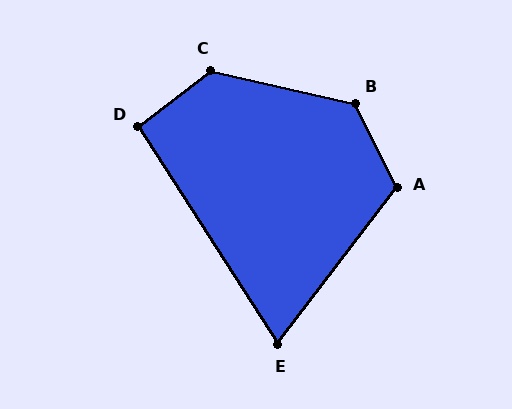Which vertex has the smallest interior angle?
E, at approximately 70 degrees.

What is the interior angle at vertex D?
Approximately 95 degrees (obtuse).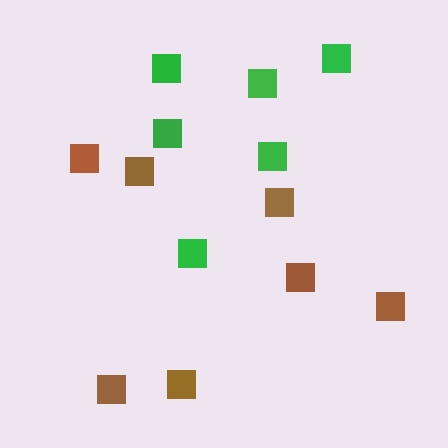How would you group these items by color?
There are 2 groups: one group of brown squares (7) and one group of green squares (6).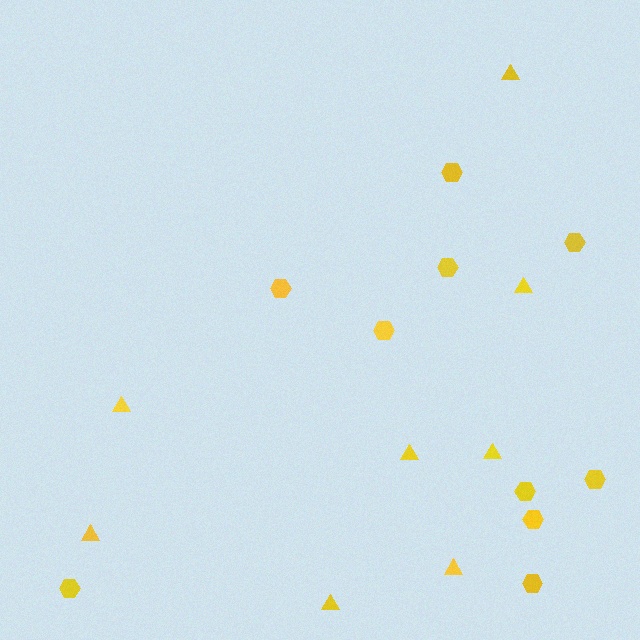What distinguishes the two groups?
There are 2 groups: one group of triangles (8) and one group of hexagons (10).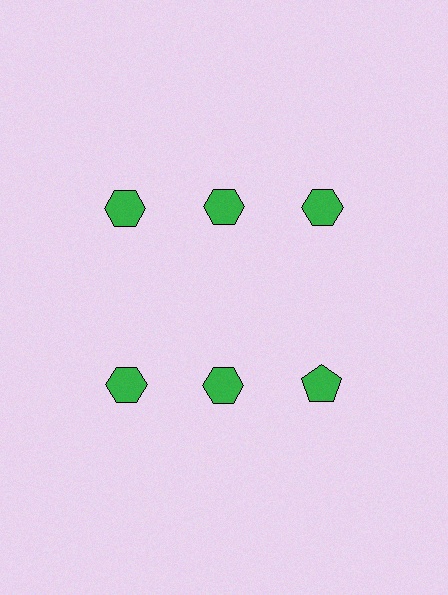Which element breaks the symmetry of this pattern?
The green pentagon in the second row, center column breaks the symmetry. All other shapes are green hexagons.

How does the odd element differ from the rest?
It has a different shape: pentagon instead of hexagon.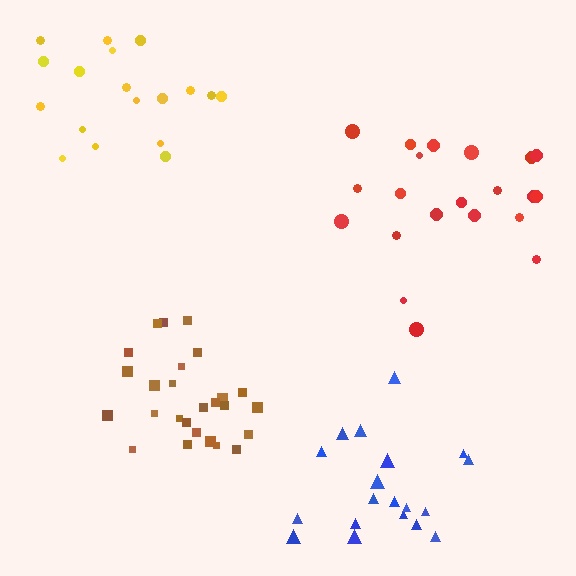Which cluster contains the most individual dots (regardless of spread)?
Brown (26).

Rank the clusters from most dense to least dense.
brown, red, blue, yellow.